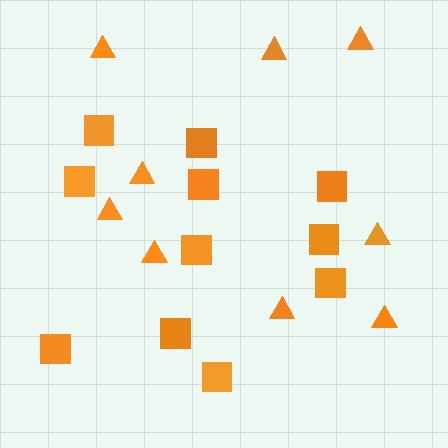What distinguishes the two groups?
There are 2 groups: one group of squares (11) and one group of triangles (9).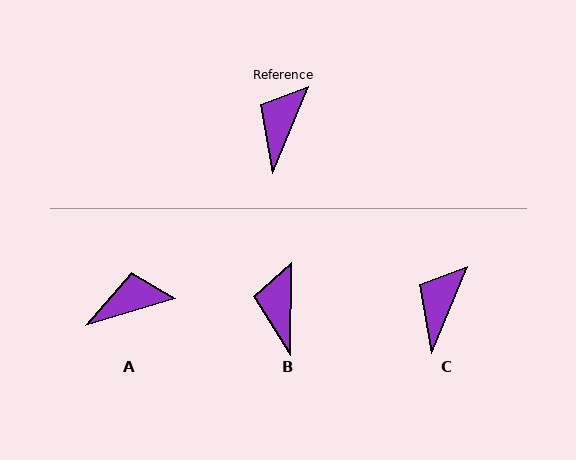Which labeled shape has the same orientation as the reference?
C.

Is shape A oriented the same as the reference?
No, it is off by about 51 degrees.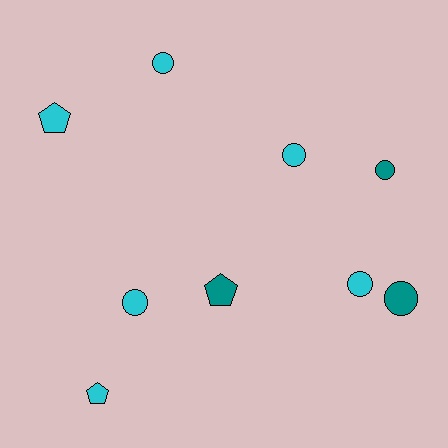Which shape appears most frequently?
Circle, with 6 objects.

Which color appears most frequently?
Cyan, with 6 objects.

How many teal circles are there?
There are 2 teal circles.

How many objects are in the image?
There are 9 objects.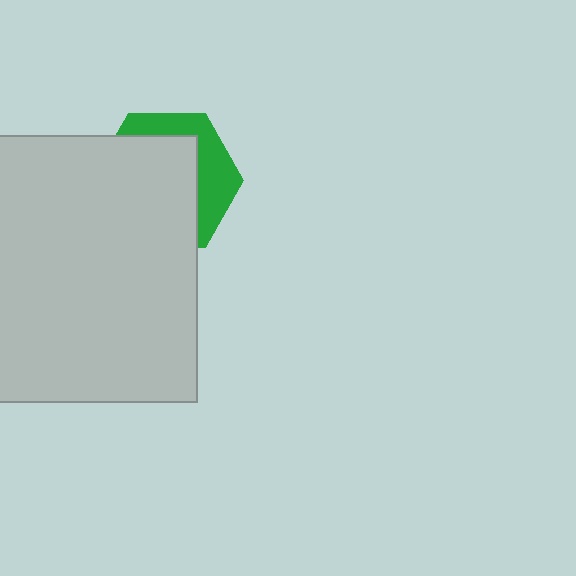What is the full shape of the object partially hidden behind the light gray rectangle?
The partially hidden object is a green hexagon.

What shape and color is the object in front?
The object in front is a light gray rectangle.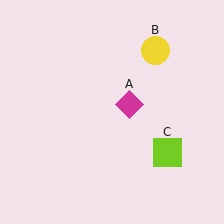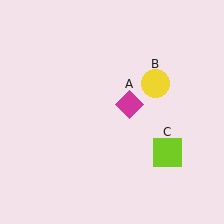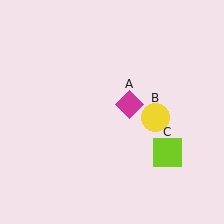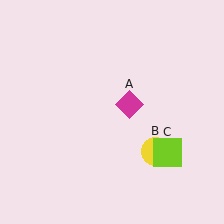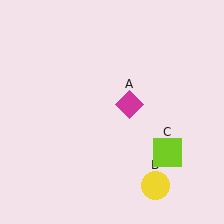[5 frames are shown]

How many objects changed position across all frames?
1 object changed position: yellow circle (object B).